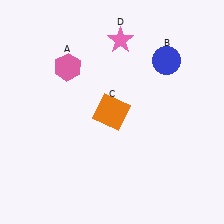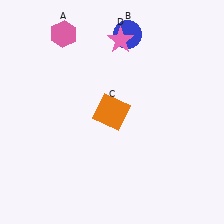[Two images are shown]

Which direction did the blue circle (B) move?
The blue circle (B) moved left.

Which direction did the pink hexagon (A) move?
The pink hexagon (A) moved up.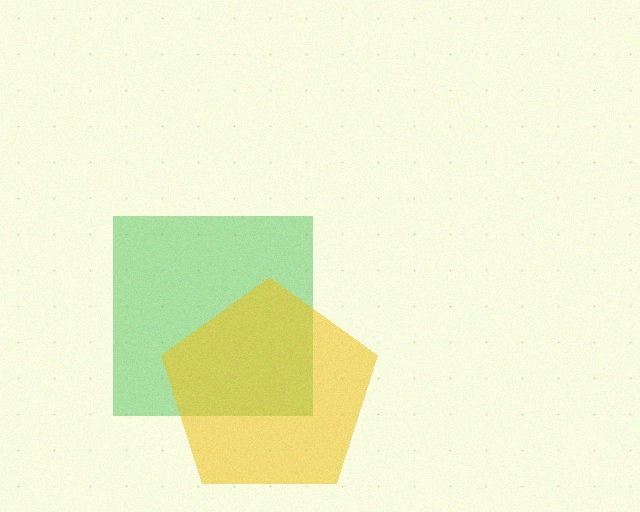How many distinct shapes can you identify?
There are 2 distinct shapes: a green square, a yellow pentagon.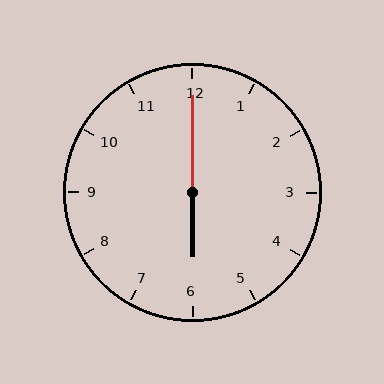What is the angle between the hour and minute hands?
Approximately 180 degrees.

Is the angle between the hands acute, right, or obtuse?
It is obtuse.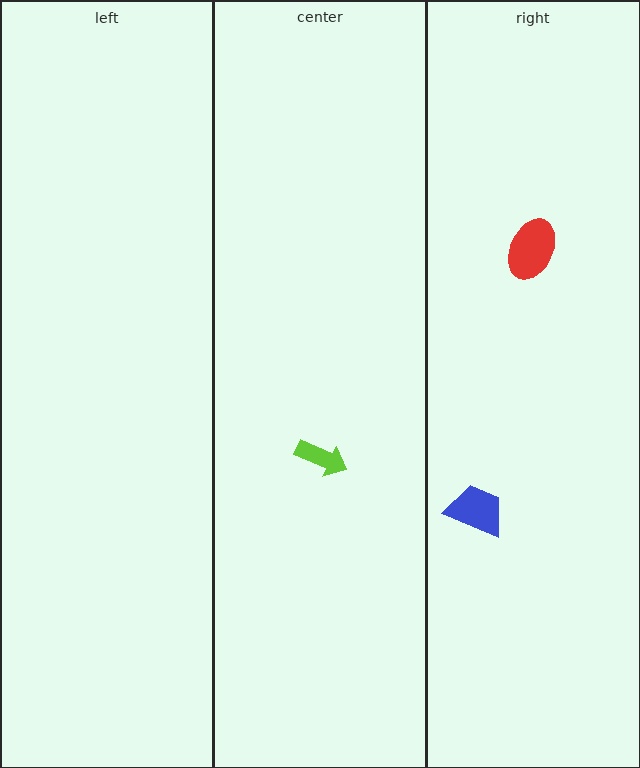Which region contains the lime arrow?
The center region.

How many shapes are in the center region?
1.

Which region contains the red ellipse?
The right region.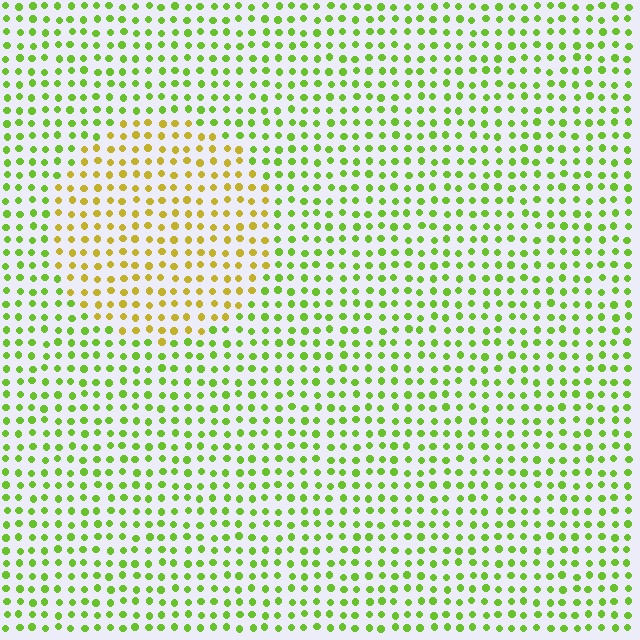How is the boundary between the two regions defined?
The boundary is defined purely by a slight shift in hue (about 43 degrees). Spacing, size, and orientation are identical on both sides.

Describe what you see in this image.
The image is filled with small lime elements in a uniform arrangement. A circle-shaped region is visible where the elements are tinted to a slightly different hue, forming a subtle color boundary.